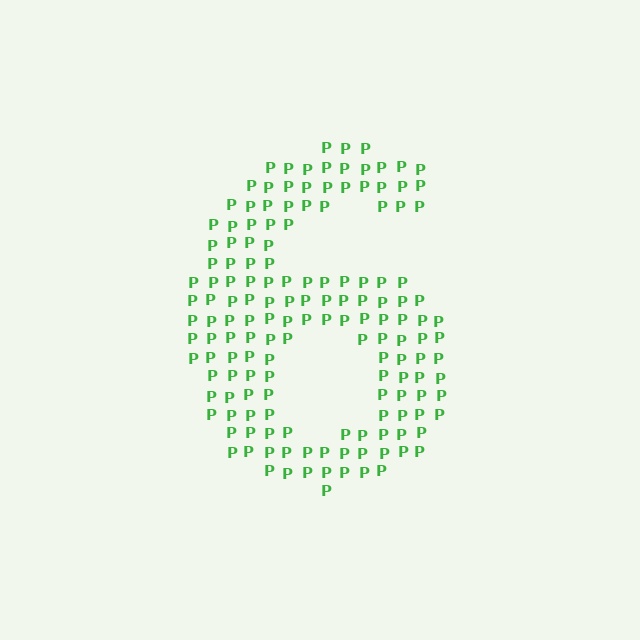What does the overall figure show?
The overall figure shows the digit 6.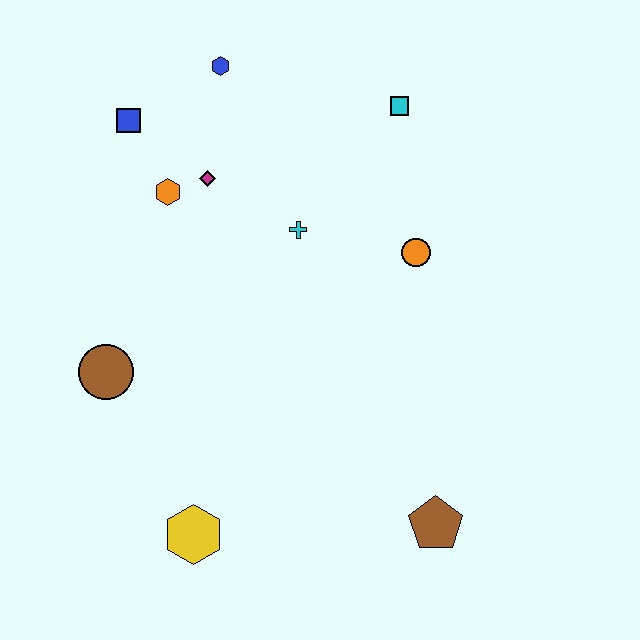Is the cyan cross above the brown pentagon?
Yes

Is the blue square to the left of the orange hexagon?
Yes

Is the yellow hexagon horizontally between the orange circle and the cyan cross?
No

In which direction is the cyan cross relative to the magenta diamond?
The cyan cross is to the right of the magenta diamond.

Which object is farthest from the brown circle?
The cyan square is farthest from the brown circle.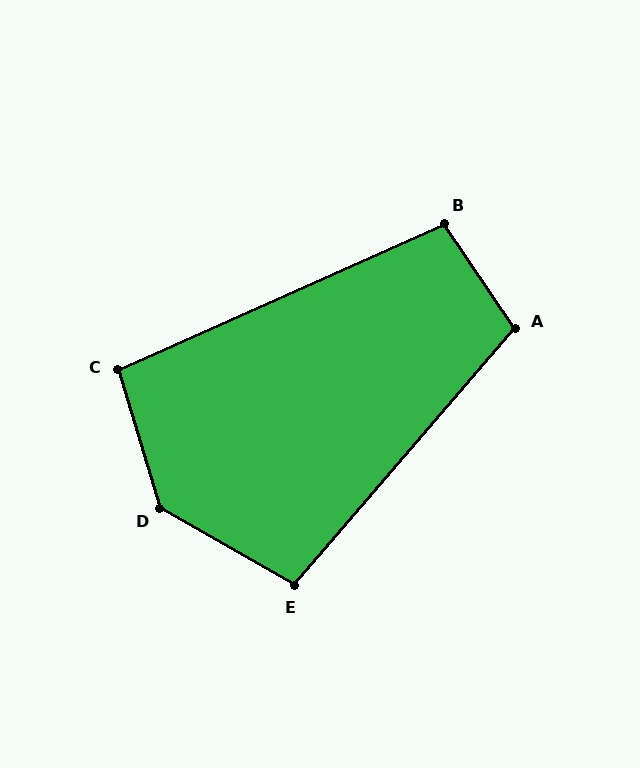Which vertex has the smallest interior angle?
C, at approximately 97 degrees.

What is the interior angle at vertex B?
Approximately 100 degrees (obtuse).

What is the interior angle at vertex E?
Approximately 101 degrees (obtuse).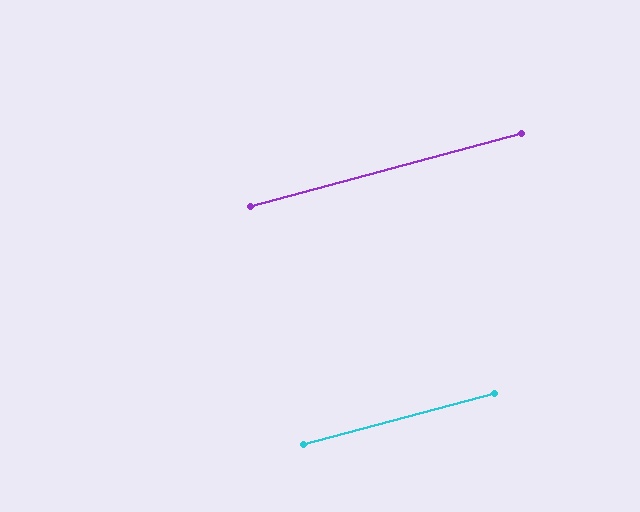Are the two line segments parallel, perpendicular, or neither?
Parallel — their directions differ by only 0.2°.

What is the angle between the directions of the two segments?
Approximately 0 degrees.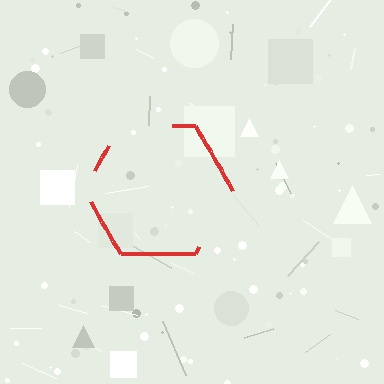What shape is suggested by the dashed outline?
The dashed outline suggests a hexagon.